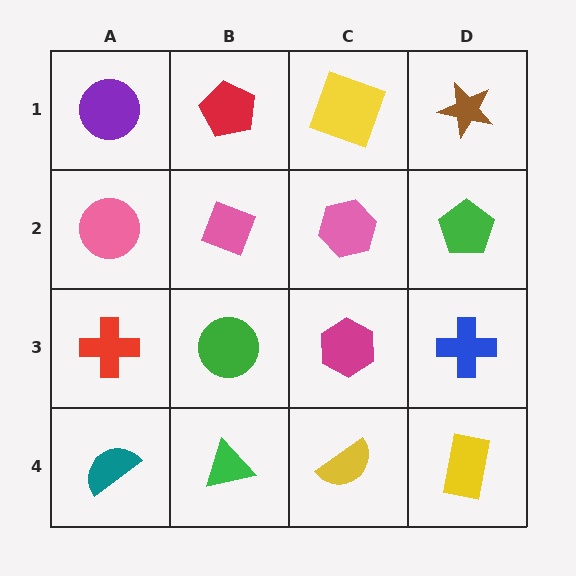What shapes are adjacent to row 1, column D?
A green pentagon (row 2, column D), a yellow square (row 1, column C).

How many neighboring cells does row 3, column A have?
3.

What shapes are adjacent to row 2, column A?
A purple circle (row 1, column A), a red cross (row 3, column A), a pink diamond (row 2, column B).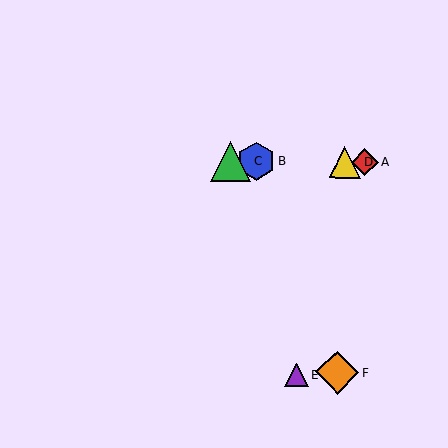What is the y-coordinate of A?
Object A is at y≈162.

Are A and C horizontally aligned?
Yes, both are at y≈162.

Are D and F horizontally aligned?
No, D is at y≈162 and F is at y≈372.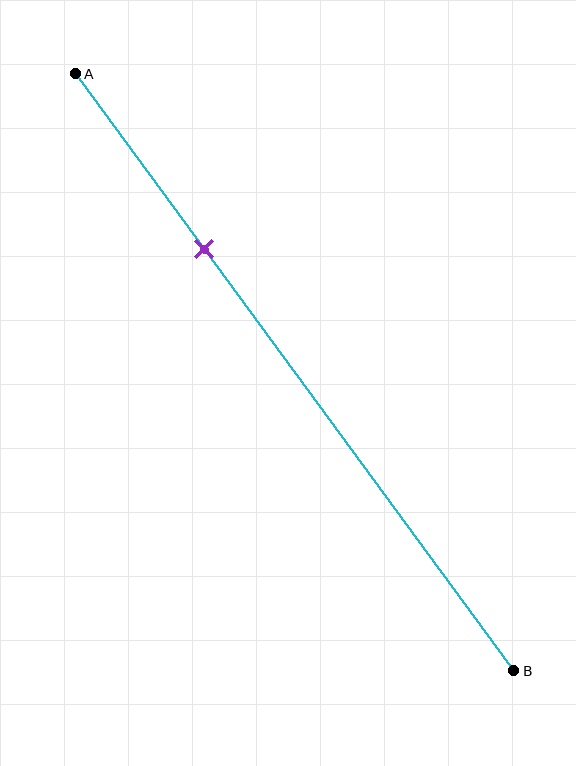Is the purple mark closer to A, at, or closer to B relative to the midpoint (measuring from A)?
The purple mark is closer to point A than the midpoint of segment AB.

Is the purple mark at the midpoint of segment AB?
No, the mark is at about 30% from A, not at the 50% midpoint.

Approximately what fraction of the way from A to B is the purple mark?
The purple mark is approximately 30% of the way from A to B.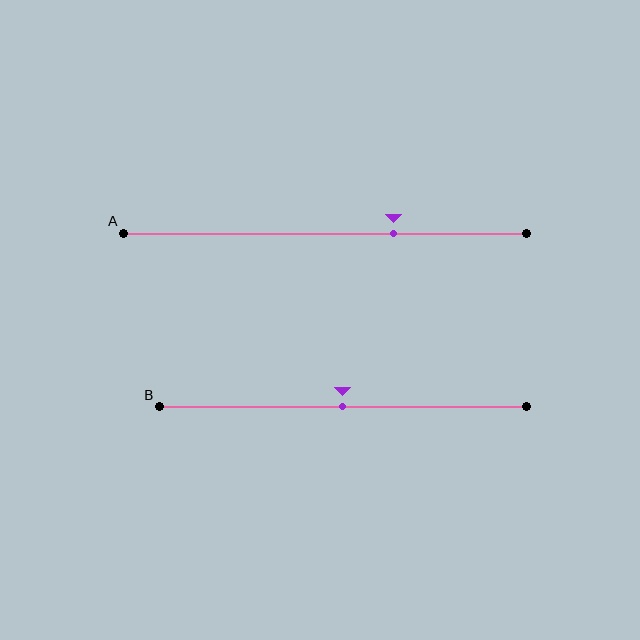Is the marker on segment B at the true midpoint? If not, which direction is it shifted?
Yes, the marker on segment B is at the true midpoint.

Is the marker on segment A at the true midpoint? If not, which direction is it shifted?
No, the marker on segment A is shifted to the right by about 17% of the segment length.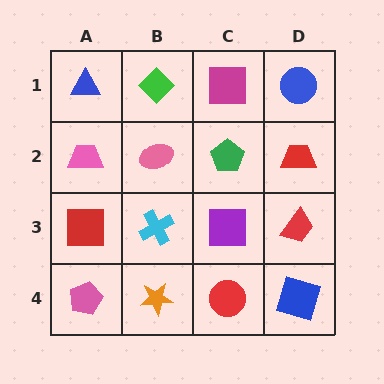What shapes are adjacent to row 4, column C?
A purple square (row 3, column C), an orange star (row 4, column B), a blue square (row 4, column D).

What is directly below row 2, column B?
A cyan cross.